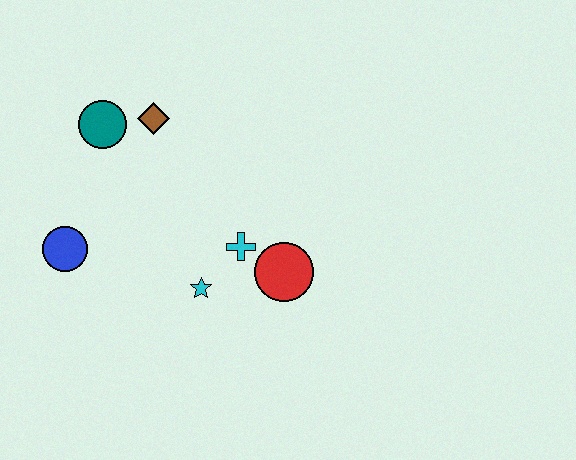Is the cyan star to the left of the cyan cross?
Yes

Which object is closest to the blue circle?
The teal circle is closest to the blue circle.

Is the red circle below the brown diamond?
Yes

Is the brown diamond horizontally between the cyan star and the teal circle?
Yes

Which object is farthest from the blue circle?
The red circle is farthest from the blue circle.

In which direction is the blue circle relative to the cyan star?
The blue circle is to the left of the cyan star.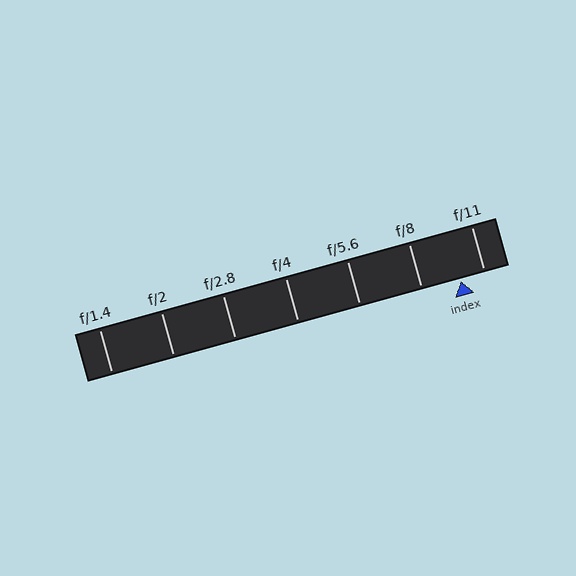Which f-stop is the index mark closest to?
The index mark is closest to f/11.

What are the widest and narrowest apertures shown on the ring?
The widest aperture shown is f/1.4 and the narrowest is f/11.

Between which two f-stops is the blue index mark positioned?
The index mark is between f/8 and f/11.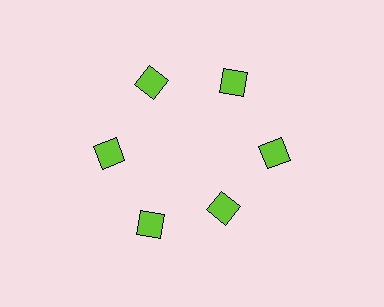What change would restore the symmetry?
The symmetry would be restored by moving it outward, back onto the ring so that all 6 squares sit at equal angles and equal distance from the center.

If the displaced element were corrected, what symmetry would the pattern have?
It would have 6-fold rotational symmetry — the pattern would map onto itself every 60 degrees.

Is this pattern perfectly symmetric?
No. The 6 lime squares are arranged in a ring, but one element near the 5 o'clock position is pulled inward toward the center, breaking the 6-fold rotational symmetry.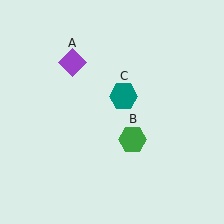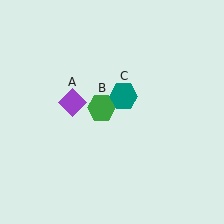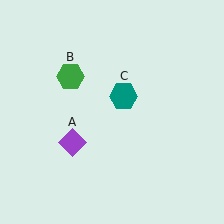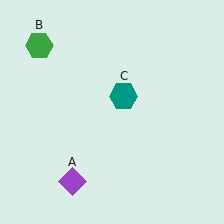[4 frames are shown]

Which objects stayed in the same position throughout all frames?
Teal hexagon (object C) remained stationary.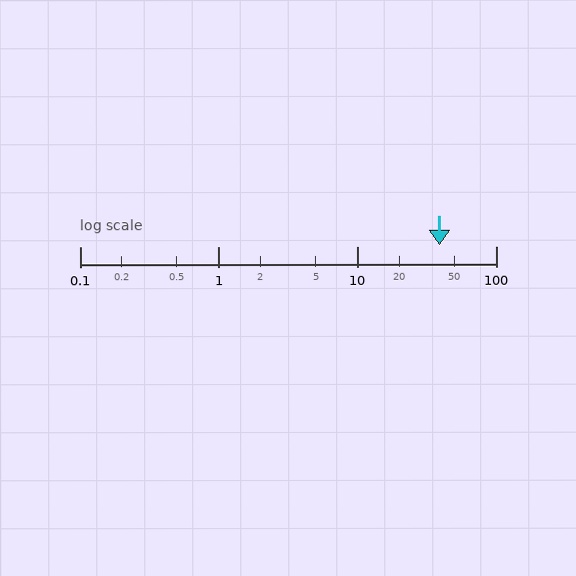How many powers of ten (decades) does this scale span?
The scale spans 3 decades, from 0.1 to 100.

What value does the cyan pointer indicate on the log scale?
The pointer indicates approximately 39.